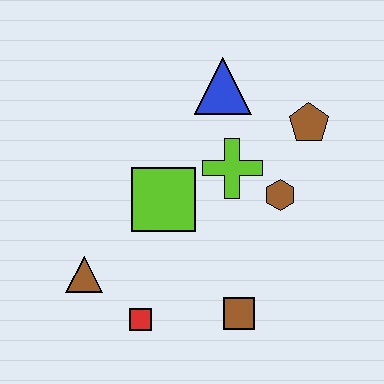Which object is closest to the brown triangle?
The red square is closest to the brown triangle.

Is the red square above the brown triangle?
No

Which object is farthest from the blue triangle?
The red square is farthest from the blue triangle.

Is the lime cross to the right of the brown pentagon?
No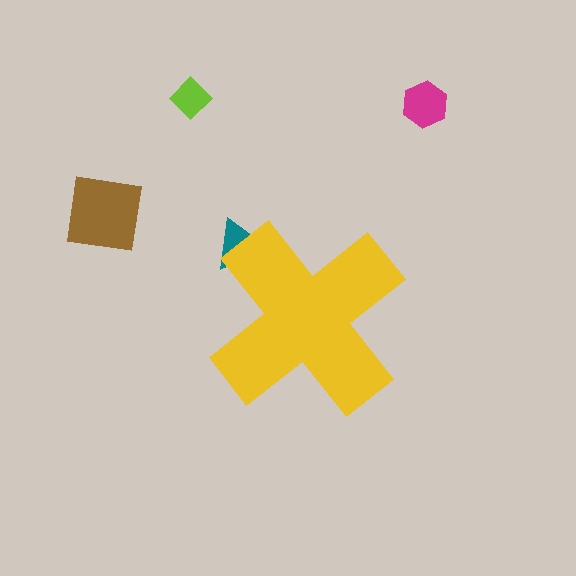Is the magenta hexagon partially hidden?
No, the magenta hexagon is fully visible.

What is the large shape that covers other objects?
A yellow cross.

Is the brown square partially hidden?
No, the brown square is fully visible.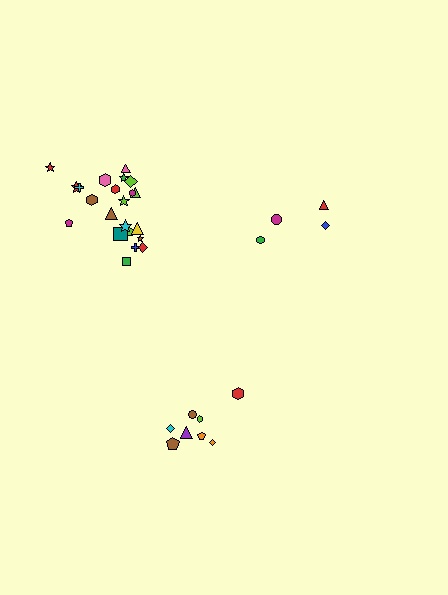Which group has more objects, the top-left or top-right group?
The top-left group.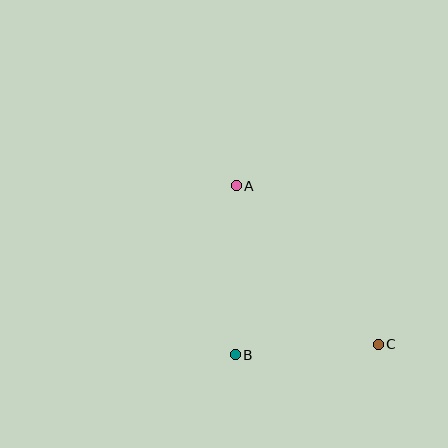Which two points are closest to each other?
Points B and C are closest to each other.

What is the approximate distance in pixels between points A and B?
The distance between A and B is approximately 169 pixels.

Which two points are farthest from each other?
Points A and C are farthest from each other.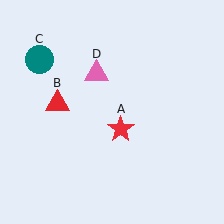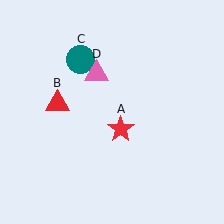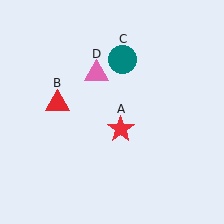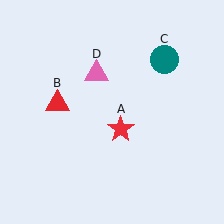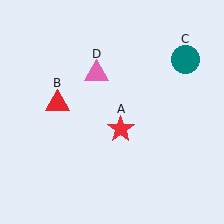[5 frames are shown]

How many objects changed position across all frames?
1 object changed position: teal circle (object C).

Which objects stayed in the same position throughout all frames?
Red star (object A) and red triangle (object B) and pink triangle (object D) remained stationary.